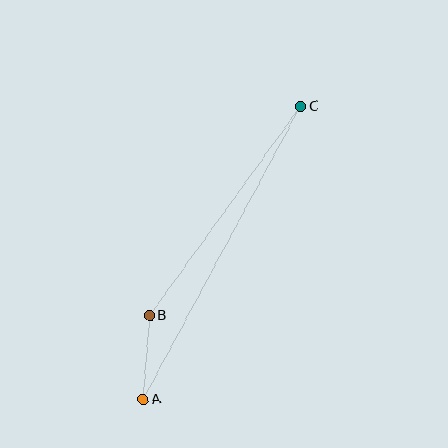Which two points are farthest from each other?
Points A and C are farthest from each other.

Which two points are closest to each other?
Points A and B are closest to each other.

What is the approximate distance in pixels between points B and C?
The distance between B and C is approximately 257 pixels.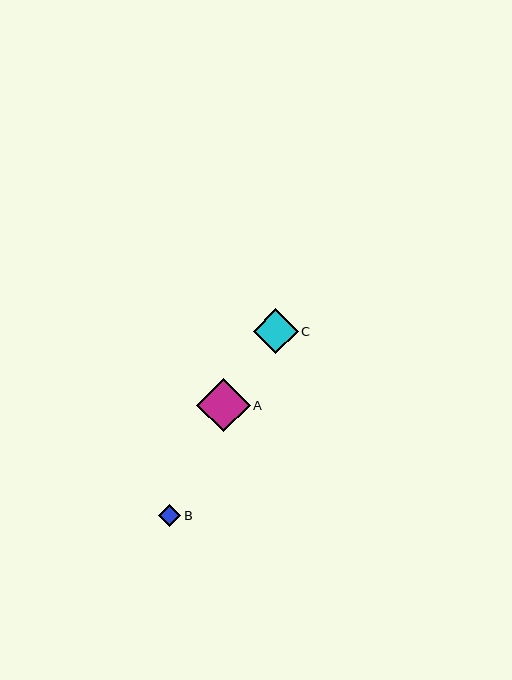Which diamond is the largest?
Diamond A is the largest with a size of approximately 54 pixels.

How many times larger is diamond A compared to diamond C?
Diamond A is approximately 1.2 times the size of diamond C.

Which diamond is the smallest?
Diamond B is the smallest with a size of approximately 22 pixels.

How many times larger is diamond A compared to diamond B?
Diamond A is approximately 2.4 times the size of diamond B.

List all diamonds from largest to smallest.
From largest to smallest: A, C, B.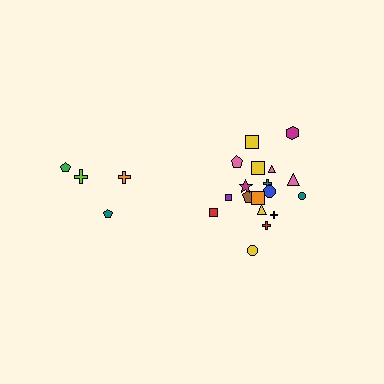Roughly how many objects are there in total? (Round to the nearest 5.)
Roughly 20 objects in total.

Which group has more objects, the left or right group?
The right group.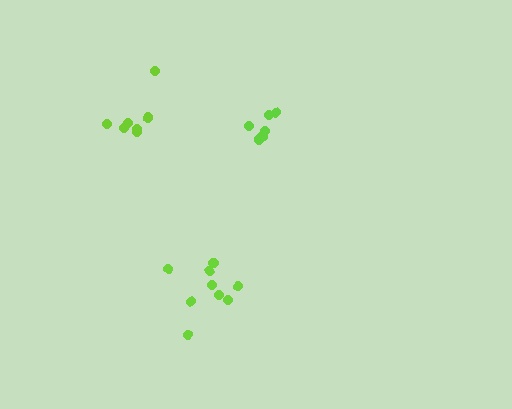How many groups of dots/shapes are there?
There are 3 groups.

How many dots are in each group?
Group 1: 7 dots, Group 2: 6 dots, Group 3: 10 dots (23 total).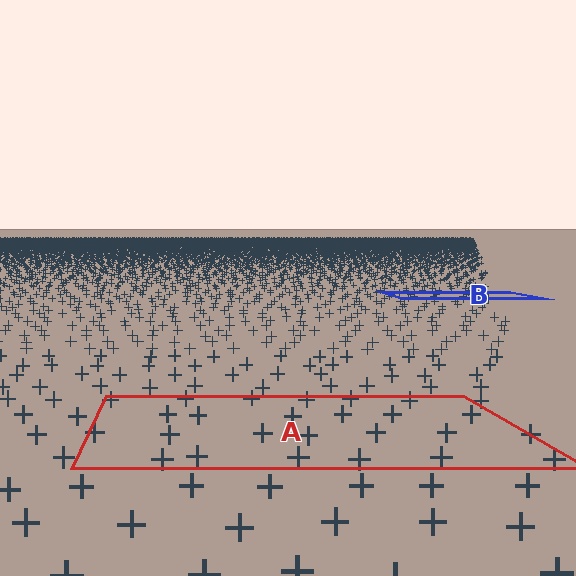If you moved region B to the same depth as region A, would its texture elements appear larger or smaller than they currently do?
They would appear larger. At a closer depth, the same texture elements are projected at a bigger on-screen size.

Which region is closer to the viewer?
Region A is closer. The texture elements there are larger and more spread out.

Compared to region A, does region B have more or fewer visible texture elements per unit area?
Region B has more texture elements per unit area — they are packed more densely because it is farther away.